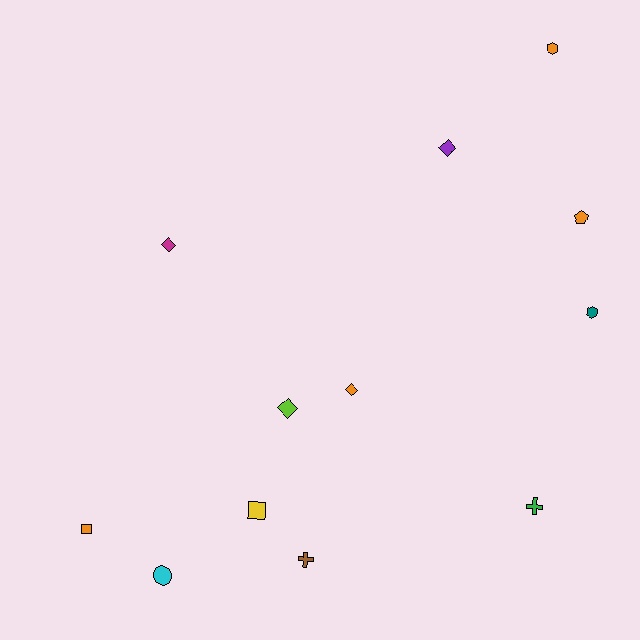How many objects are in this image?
There are 12 objects.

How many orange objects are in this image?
There are 4 orange objects.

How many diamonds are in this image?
There are 4 diamonds.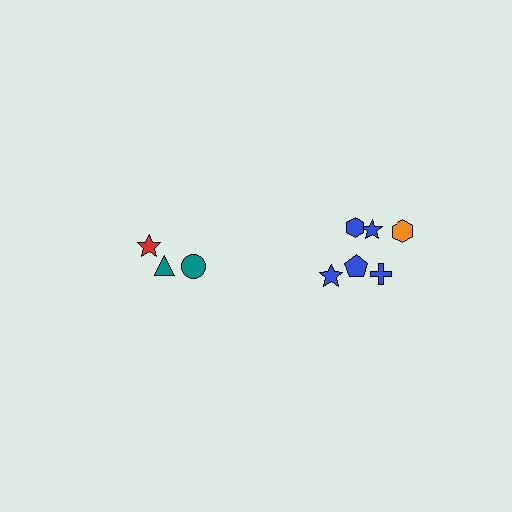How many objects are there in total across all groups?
There are 9 objects.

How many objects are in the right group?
There are 6 objects.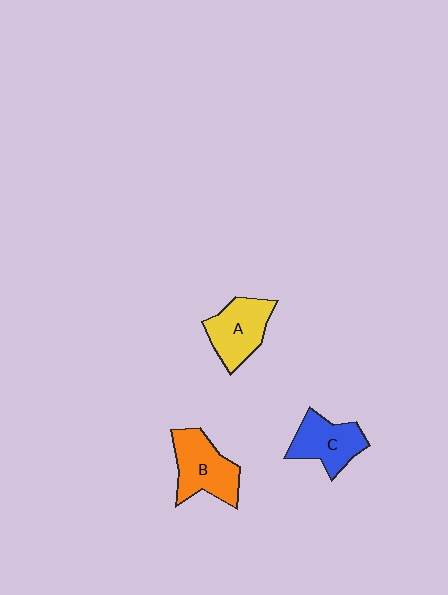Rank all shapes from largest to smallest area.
From largest to smallest: B (orange), A (yellow), C (blue).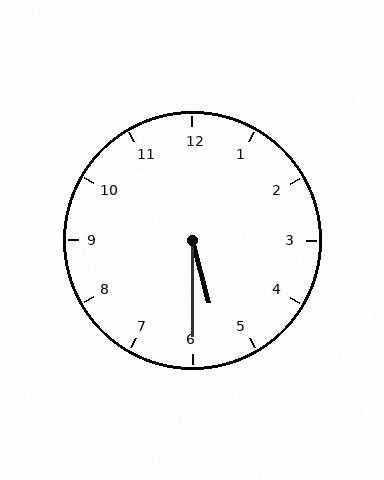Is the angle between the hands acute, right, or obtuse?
It is acute.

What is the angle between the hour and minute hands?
Approximately 15 degrees.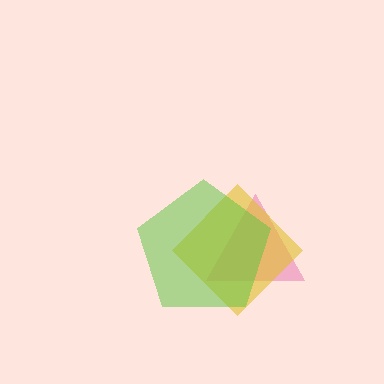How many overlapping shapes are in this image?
There are 3 overlapping shapes in the image.